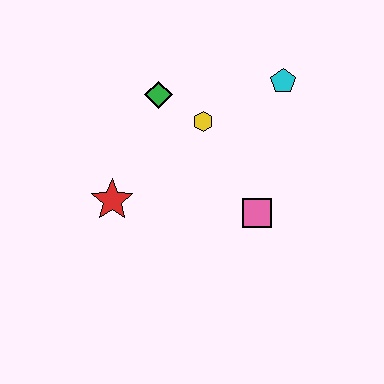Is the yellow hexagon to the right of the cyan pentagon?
No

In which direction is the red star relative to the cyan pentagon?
The red star is to the left of the cyan pentagon.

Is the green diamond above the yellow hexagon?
Yes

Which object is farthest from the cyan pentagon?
The red star is farthest from the cyan pentagon.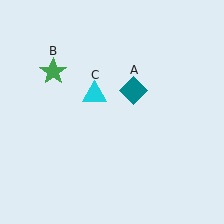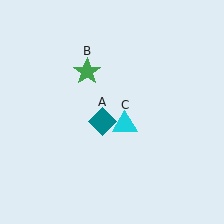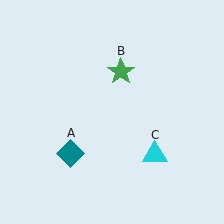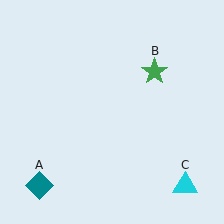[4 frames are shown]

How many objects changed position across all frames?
3 objects changed position: teal diamond (object A), green star (object B), cyan triangle (object C).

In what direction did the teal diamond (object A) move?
The teal diamond (object A) moved down and to the left.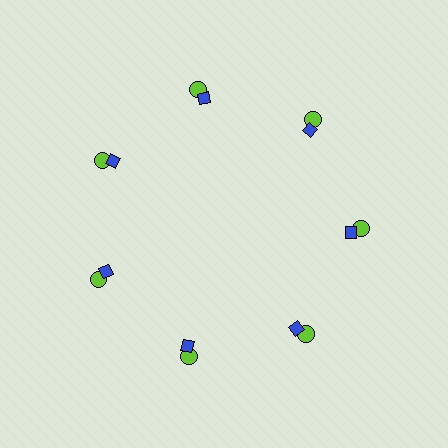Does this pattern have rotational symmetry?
Yes, this pattern has 7-fold rotational symmetry. It looks the same after rotating 51 degrees around the center.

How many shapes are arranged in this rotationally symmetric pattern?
There are 14 shapes, arranged in 7 groups of 2.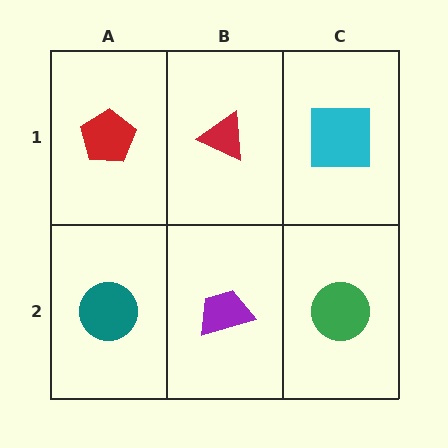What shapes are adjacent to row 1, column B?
A purple trapezoid (row 2, column B), a red pentagon (row 1, column A), a cyan square (row 1, column C).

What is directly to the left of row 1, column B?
A red pentagon.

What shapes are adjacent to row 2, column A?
A red pentagon (row 1, column A), a purple trapezoid (row 2, column B).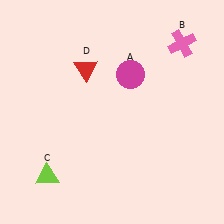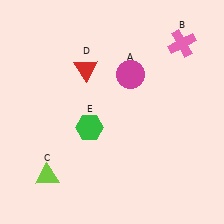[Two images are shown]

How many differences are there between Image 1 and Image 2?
There is 1 difference between the two images.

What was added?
A green hexagon (E) was added in Image 2.